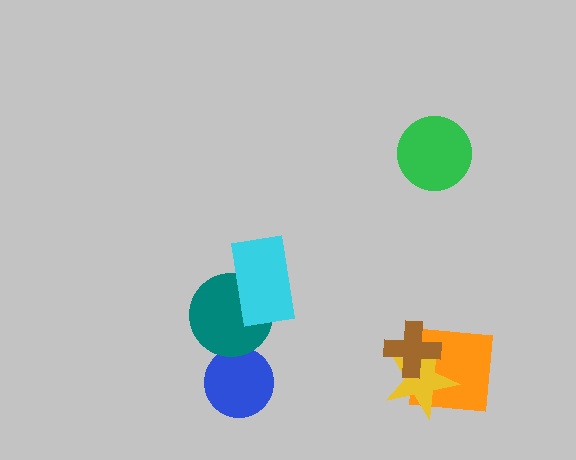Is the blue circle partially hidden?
Yes, it is partially covered by another shape.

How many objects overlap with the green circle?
0 objects overlap with the green circle.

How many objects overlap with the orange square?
2 objects overlap with the orange square.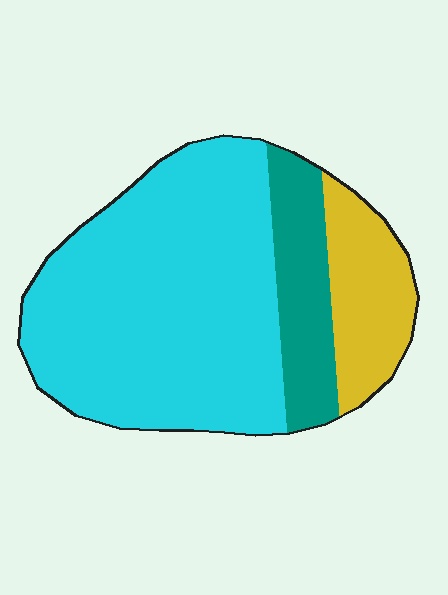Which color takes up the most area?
Cyan, at roughly 65%.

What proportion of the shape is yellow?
Yellow takes up about one sixth (1/6) of the shape.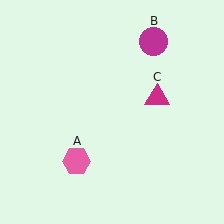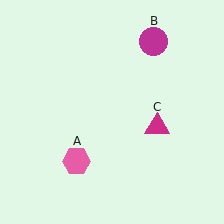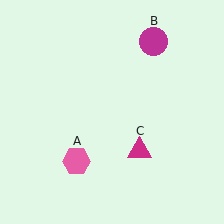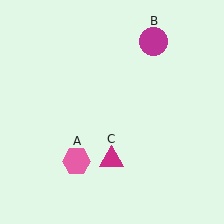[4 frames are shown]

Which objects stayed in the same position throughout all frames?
Pink hexagon (object A) and magenta circle (object B) remained stationary.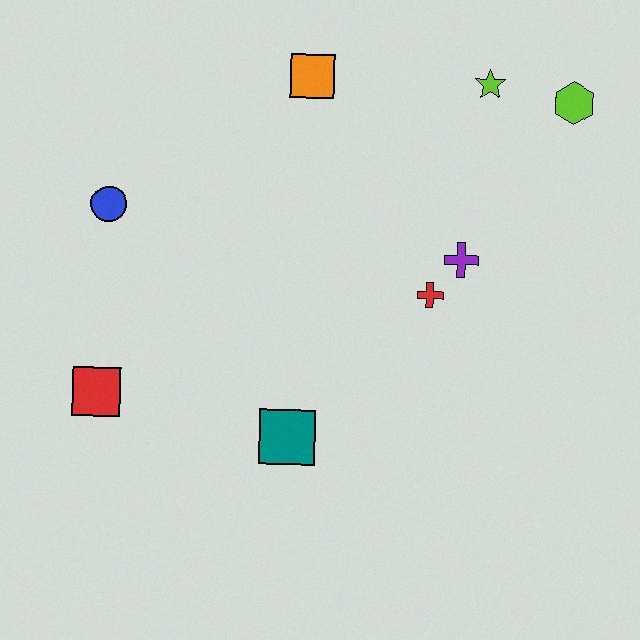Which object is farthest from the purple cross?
The red square is farthest from the purple cross.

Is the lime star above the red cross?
Yes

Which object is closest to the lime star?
The lime hexagon is closest to the lime star.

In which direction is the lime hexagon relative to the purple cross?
The lime hexagon is above the purple cross.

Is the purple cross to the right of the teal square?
Yes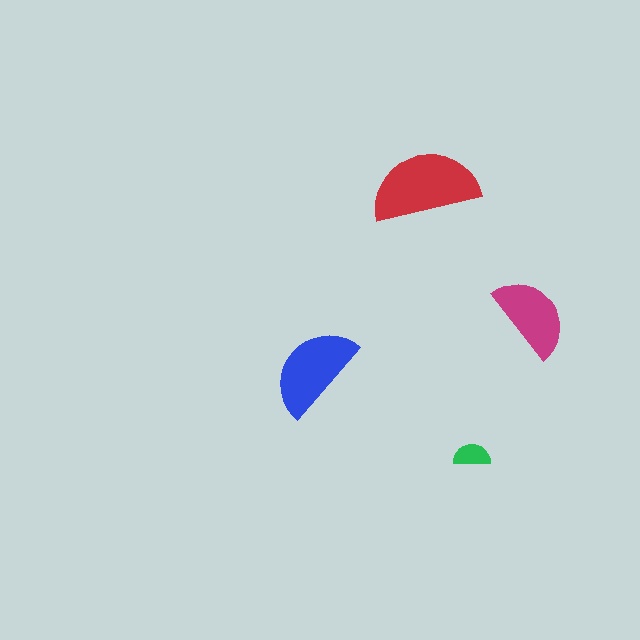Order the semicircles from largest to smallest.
the red one, the blue one, the magenta one, the green one.